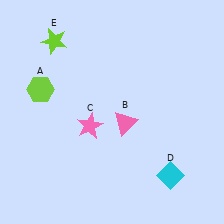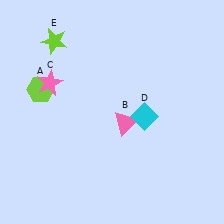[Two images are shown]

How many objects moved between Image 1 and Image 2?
2 objects moved between the two images.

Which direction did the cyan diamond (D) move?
The cyan diamond (D) moved up.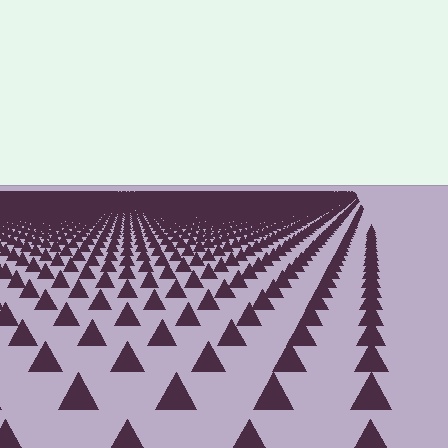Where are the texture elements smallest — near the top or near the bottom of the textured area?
Near the top.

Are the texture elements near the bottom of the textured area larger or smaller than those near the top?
Larger. Near the bottom, elements are closer to the viewer and appear at a bigger on-screen size.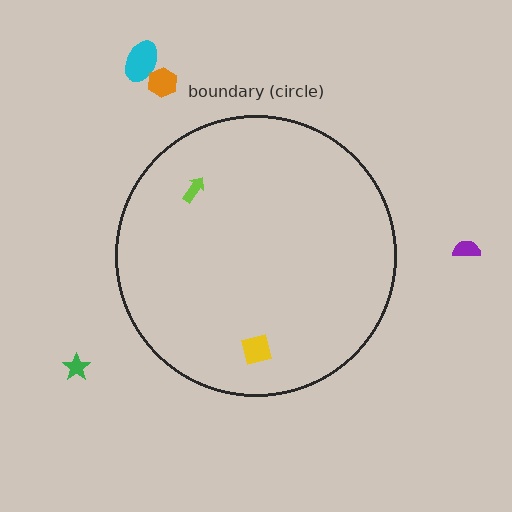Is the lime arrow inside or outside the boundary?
Inside.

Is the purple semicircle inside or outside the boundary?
Outside.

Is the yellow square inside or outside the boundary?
Inside.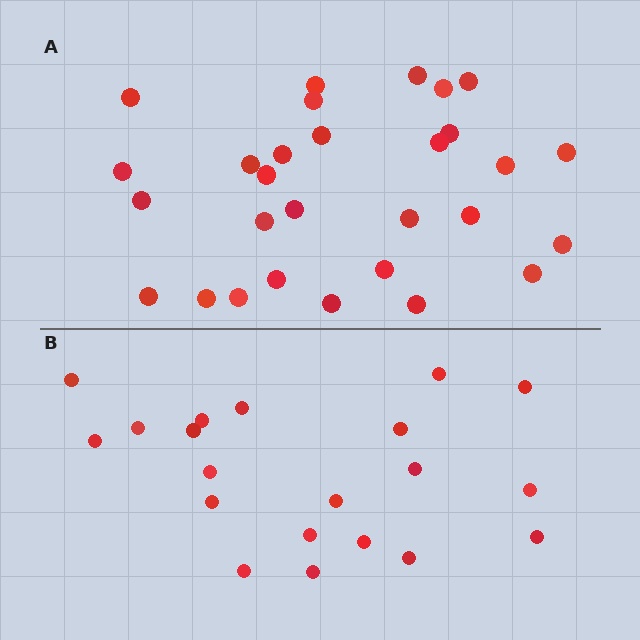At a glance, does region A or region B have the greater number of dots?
Region A (the top region) has more dots.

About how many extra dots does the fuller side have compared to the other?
Region A has roughly 8 or so more dots than region B.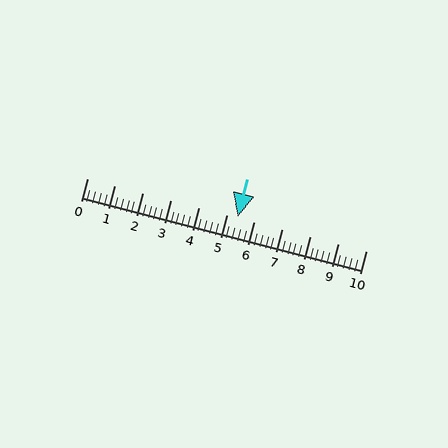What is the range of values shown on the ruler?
The ruler shows values from 0 to 10.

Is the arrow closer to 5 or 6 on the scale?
The arrow is closer to 5.